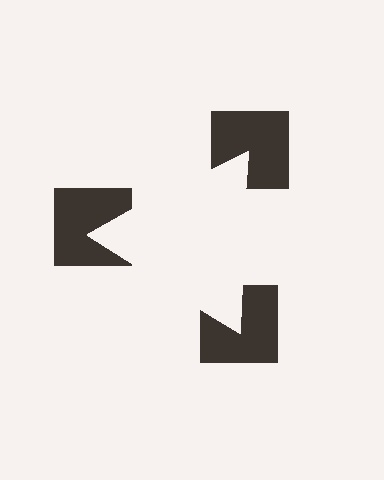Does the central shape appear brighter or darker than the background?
It typically appears slightly brighter than the background, even though no actual brightness change is drawn.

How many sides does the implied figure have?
3 sides.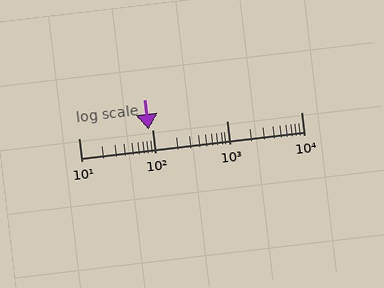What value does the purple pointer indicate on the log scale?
The pointer indicates approximately 88.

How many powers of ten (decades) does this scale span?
The scale spans 3 decades, from 10 to 10000.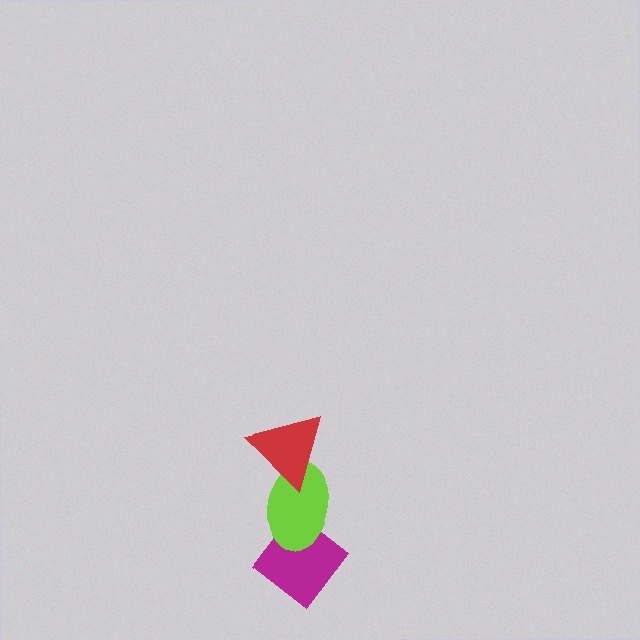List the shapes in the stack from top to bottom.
From top to bottom: the red triangle, the lime ellipse, the magenta diamond.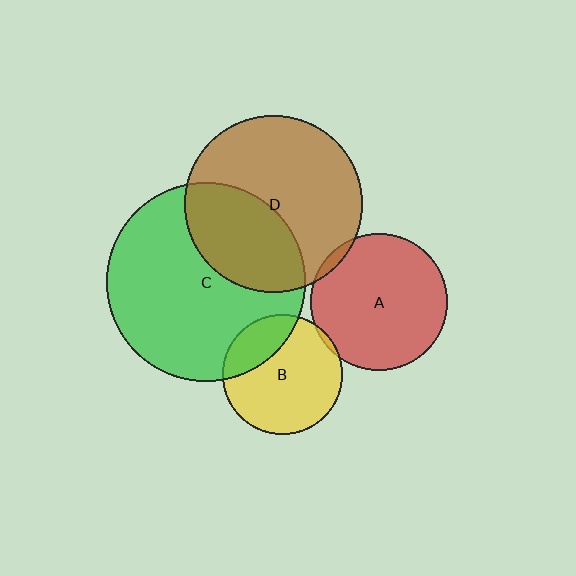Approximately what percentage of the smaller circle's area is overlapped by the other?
Approximately 5%.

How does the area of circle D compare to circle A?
Approximately 1.7 times.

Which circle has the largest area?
Circle C (green).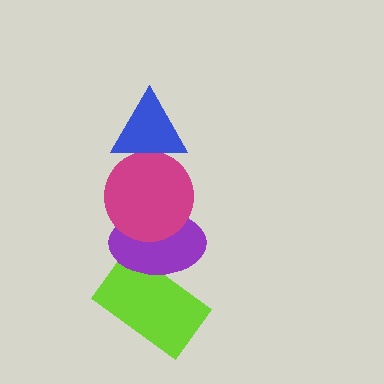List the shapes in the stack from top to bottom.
From top to bottom: the blue triangle, the magenta circle, the purple ellipse, the lime rectangle.